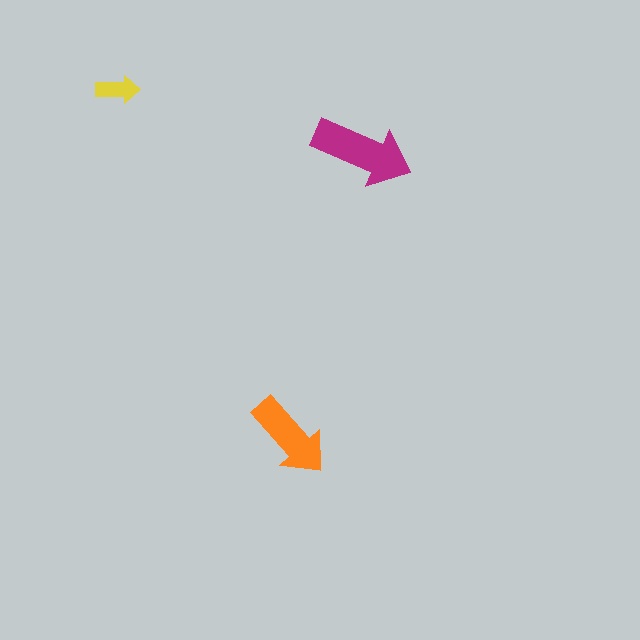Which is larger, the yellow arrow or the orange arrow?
The orange one.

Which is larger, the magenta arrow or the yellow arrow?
The magenta one.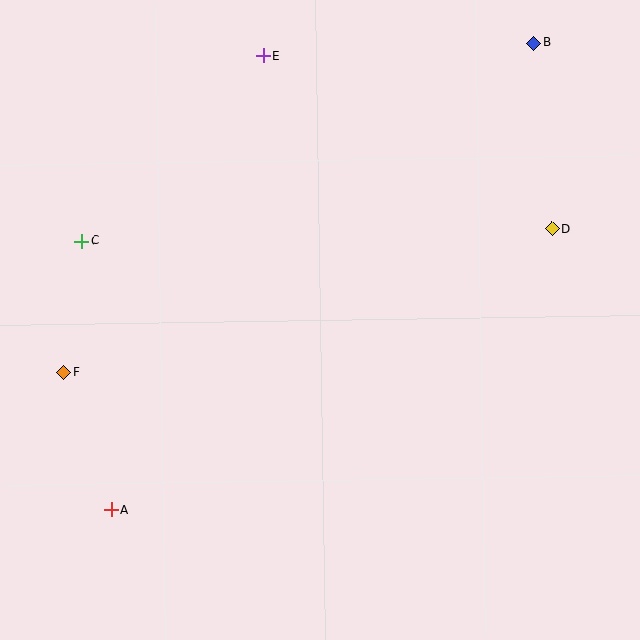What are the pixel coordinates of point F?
Point F is at (63, 372).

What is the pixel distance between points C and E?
The distance between C and E is 259 pixels.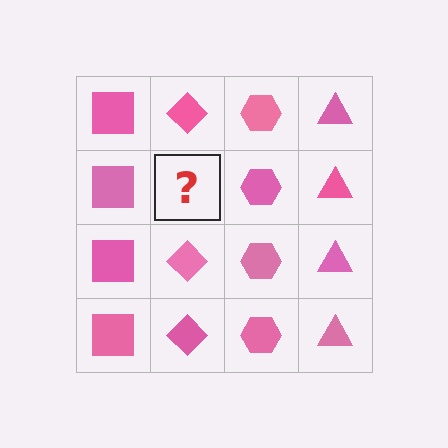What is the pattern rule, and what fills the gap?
The rule is that each column has a consistent shape. The gap should be filled with a pink diamond.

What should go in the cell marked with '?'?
The missing cell should contain a pink diamond.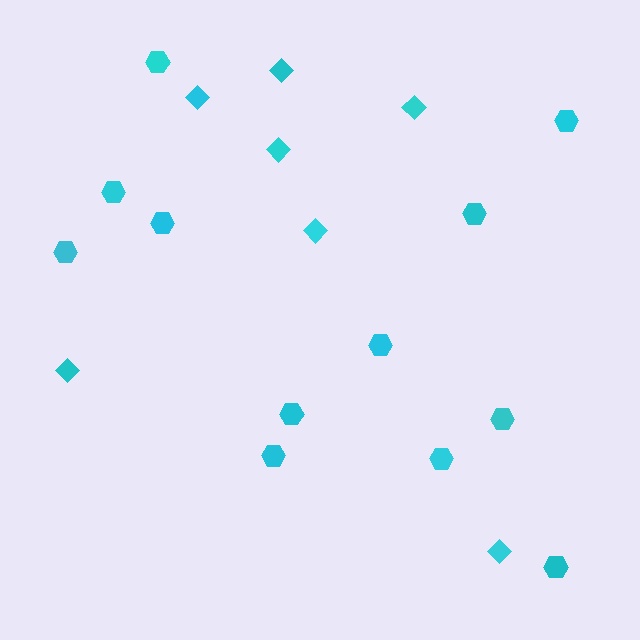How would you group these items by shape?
There are 2 groups: one group of hexagons (12) and one group of diamonds (7).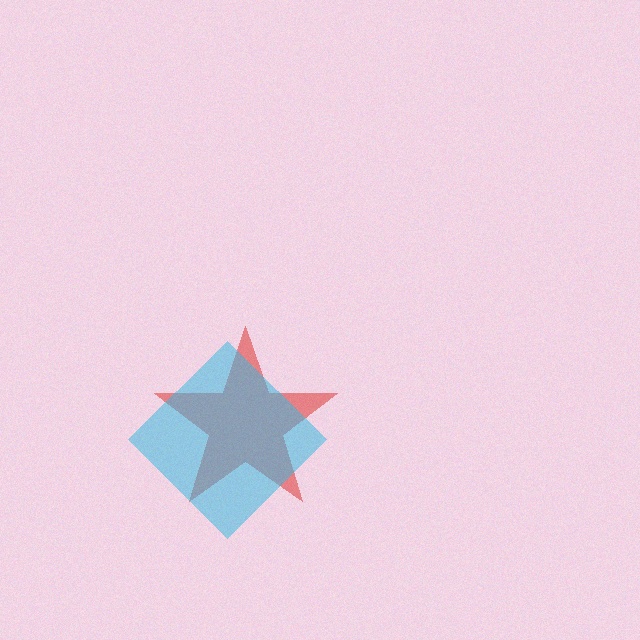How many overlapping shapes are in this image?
There are 2 overlapping shapes in the image.